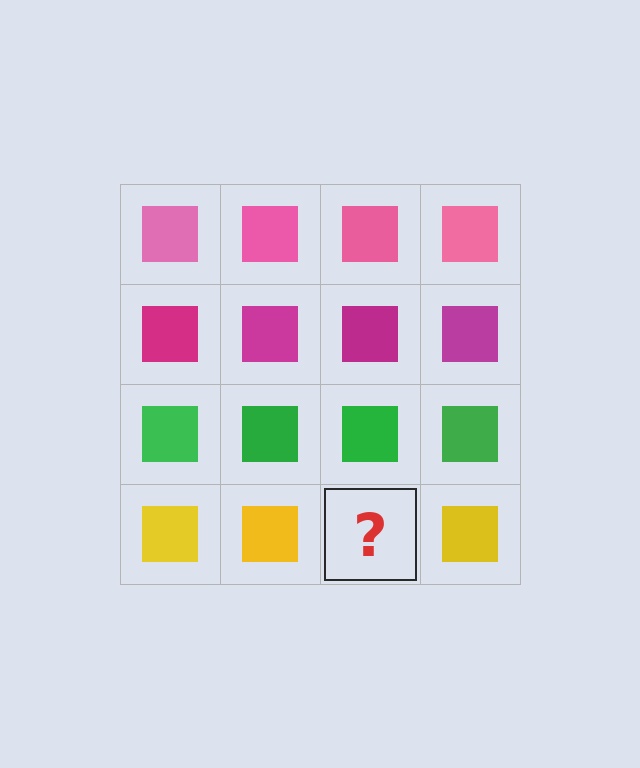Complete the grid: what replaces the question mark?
The question mark should be replaced with a yellow square.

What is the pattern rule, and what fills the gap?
The rule is that each row has a consistent color. The gap should be filled with a yellow square.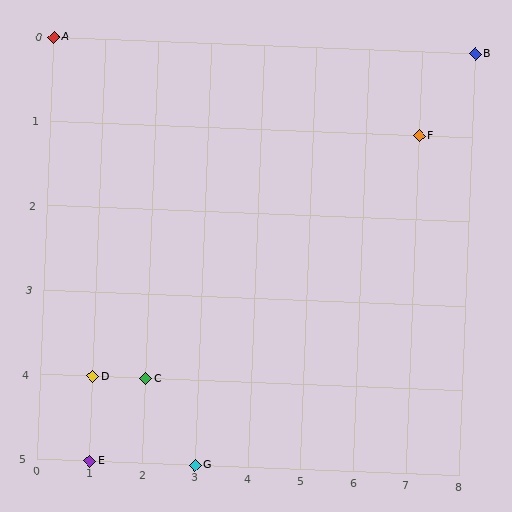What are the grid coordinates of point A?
Point A is at grid coordinates (0, 0).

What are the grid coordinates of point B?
Point B is at grid coordinates (8, 0).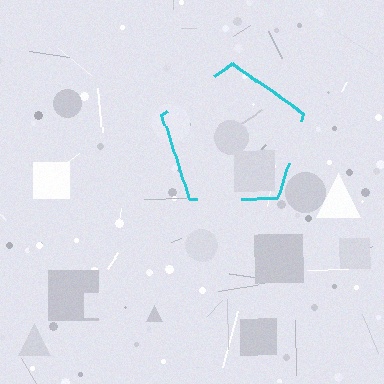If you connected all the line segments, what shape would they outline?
They would outline a pentagon.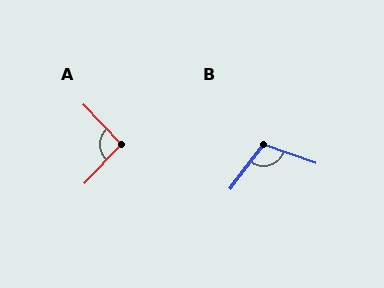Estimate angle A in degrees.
Approximately 93 degrees.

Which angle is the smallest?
A, at approximately 93 degrees.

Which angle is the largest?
B, at approximately 108 degrees.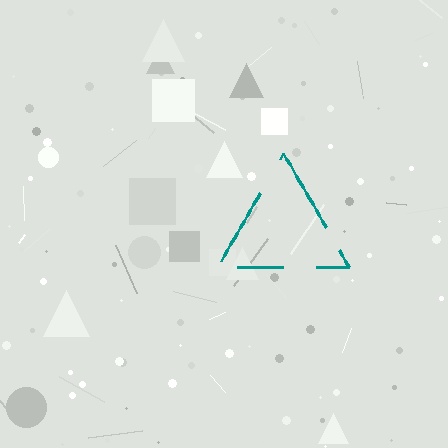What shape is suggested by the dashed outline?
The dashed outline suggests a triangle.